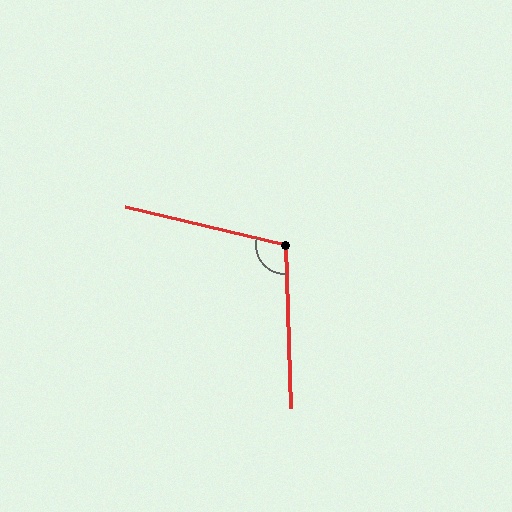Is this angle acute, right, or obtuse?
It is obtuse.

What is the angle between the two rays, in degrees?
Approximately 105 degrees.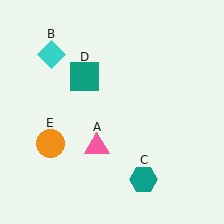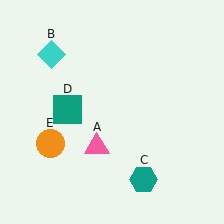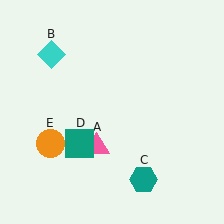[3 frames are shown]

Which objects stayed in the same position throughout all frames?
Pink triangle (object A) and cyan diamond (object B) and teal hexagon (object C) and orange circle (object E) remained stationary.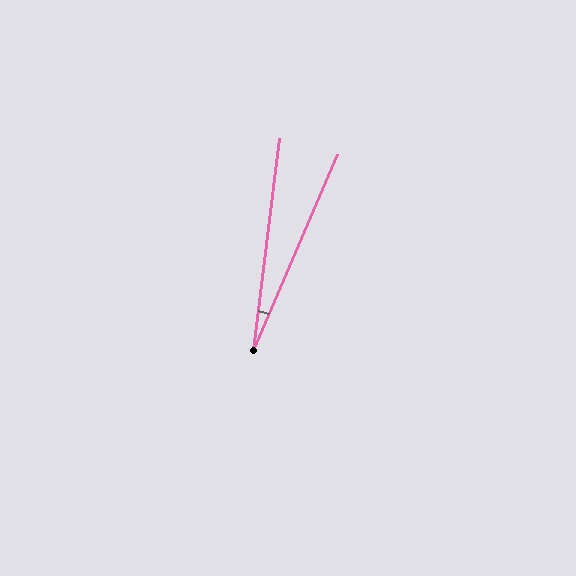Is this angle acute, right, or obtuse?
It is acute.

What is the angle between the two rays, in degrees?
Approximately 16 degrees.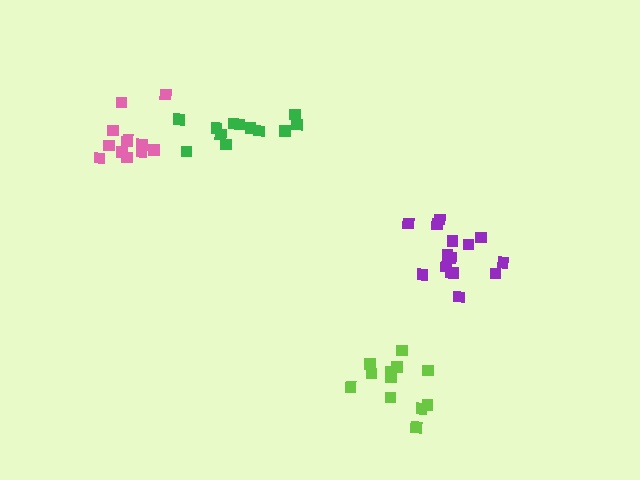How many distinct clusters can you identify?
There are 4 distinct clusters.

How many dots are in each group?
Group 1: 12 dots, Group 2: 12 dots, Group 3: 16 dots, Group 4: 12 dots (52 total).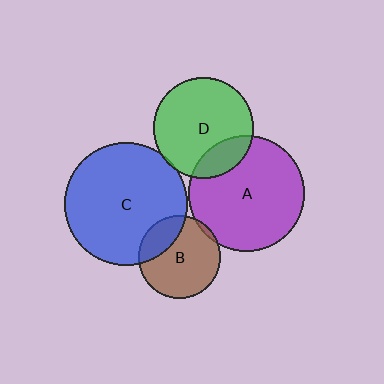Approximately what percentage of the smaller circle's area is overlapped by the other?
Approximately 5%.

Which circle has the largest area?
Circle C (blue).